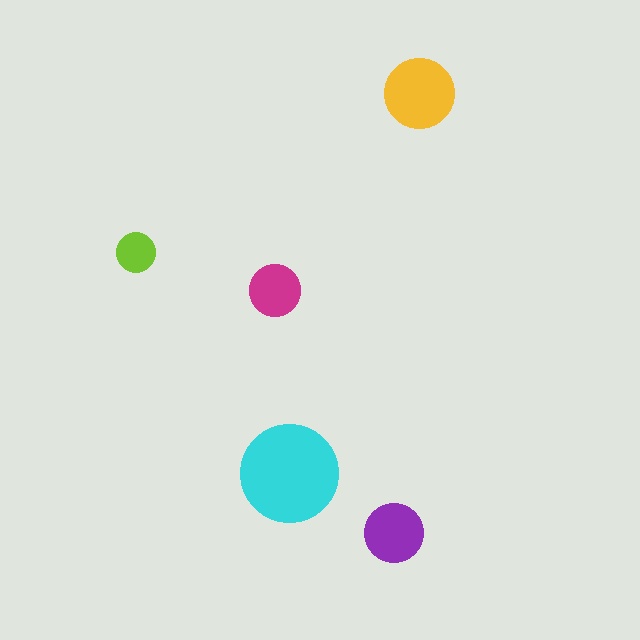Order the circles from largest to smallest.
the cyan one, the yellow one, the purple one, the magenta one, the lime one.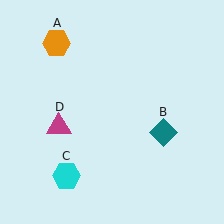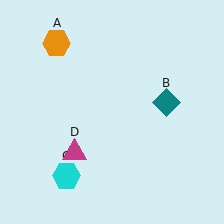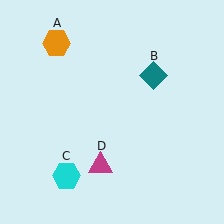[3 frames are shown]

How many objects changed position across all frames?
2 objects changed position: teal diamond (object B), magenta triangle (object D).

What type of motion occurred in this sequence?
The teal diamond (object B), magenta triangle (object D) rotated counterclockwise around the center of the scene.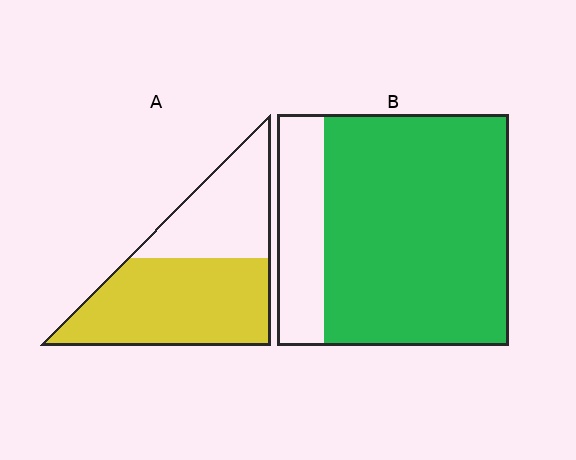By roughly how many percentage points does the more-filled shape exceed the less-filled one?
By roughly 20 percentage points (B over A).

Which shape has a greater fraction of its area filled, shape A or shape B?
Shape B.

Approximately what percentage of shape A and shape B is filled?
A is approximately 60% and B is approximately 80%.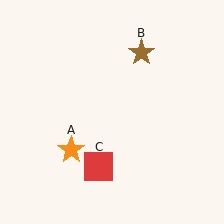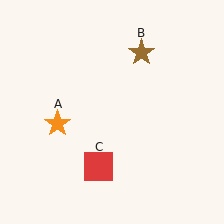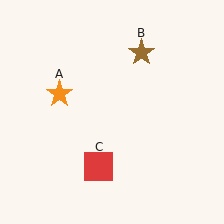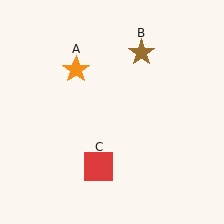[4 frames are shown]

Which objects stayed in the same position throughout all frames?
Brown star (object B) and red square (object C) remained stationary.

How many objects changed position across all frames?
1 object changed position: orange star (object A).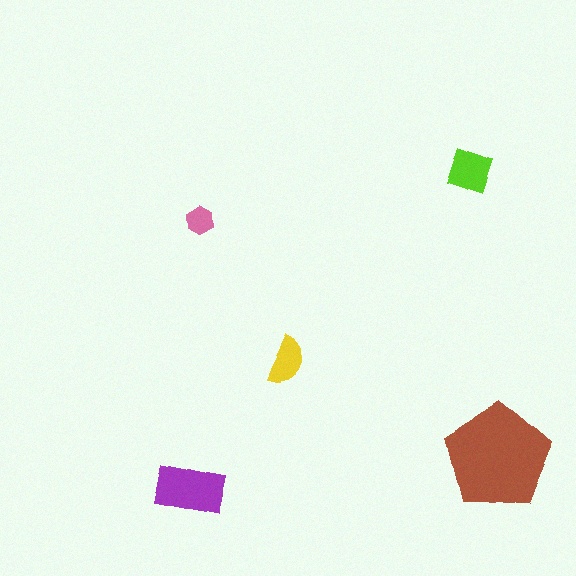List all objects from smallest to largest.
The pink hexagon, the yellow semicircle, the lime square, the purple rectangle, the brown pentagon.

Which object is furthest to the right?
The brown pentagon is rightmost.